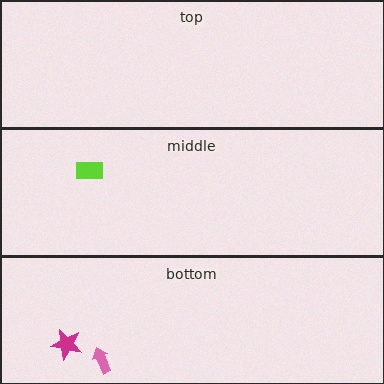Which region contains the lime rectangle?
The middle region.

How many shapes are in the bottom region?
2.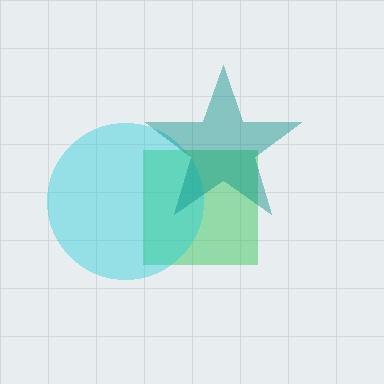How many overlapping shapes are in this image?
There are 3 overlapping shapes in the image.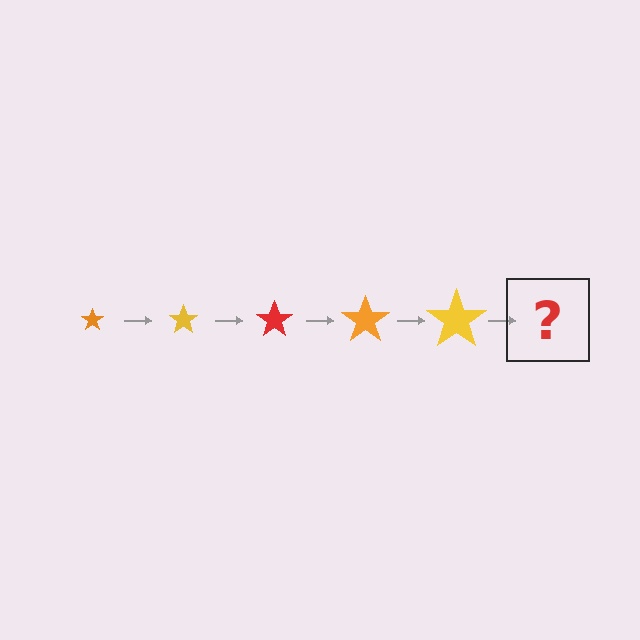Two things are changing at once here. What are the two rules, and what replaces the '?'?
The two rules are that the star grows larger each step and the color cycles through orange, yellow, and red. The '?' should be a red star, larger than the previous one.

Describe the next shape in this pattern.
It should be a red star, larger than the previous one.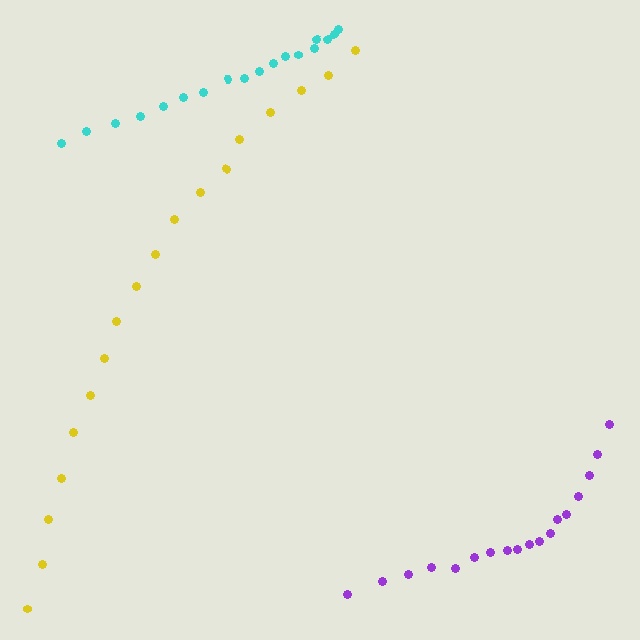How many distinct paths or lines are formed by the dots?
There are 3 distinct paths.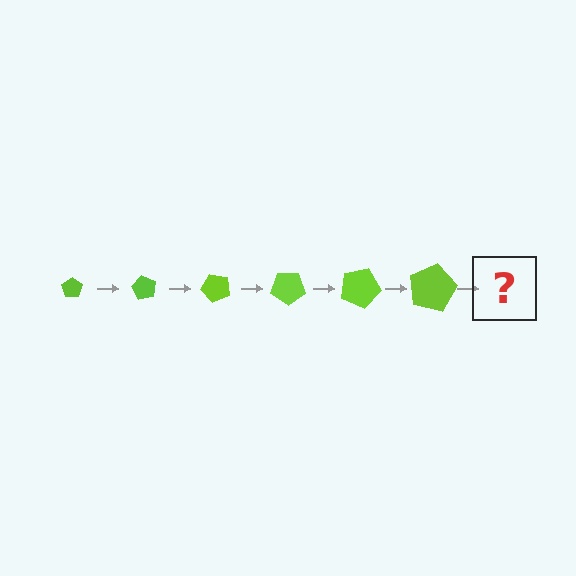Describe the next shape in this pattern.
It should be a pentagon, larger than the previous one and rotated 360 degrees from the start.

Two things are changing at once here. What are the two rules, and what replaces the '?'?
The two rules are that the pentagon grows larger each step and it rotates 60 degrees each step. The '?' should be a pentagon, larger than the previous one and rotated 360 degrees from the start.